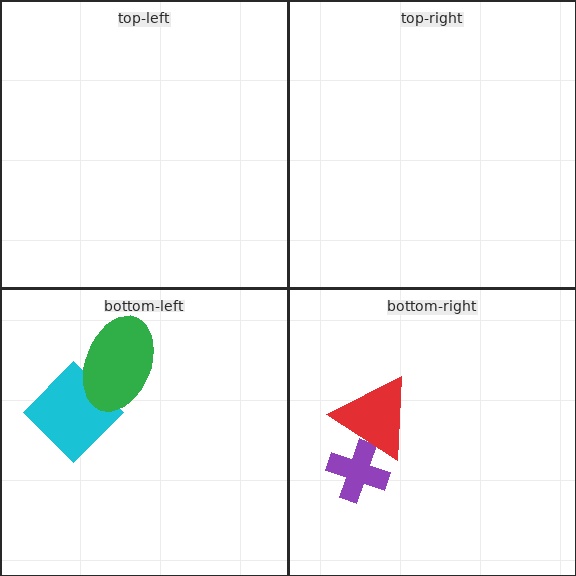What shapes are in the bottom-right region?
The purple cross, the red triangle.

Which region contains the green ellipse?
The bottom-left region.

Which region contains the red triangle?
The bottom-right region.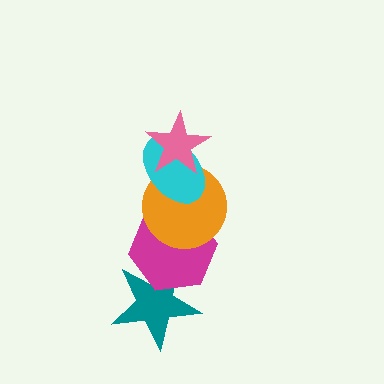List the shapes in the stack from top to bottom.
From top to bottom: the pink star, the cyan ellipse, the orange circle, the magenta hexagon, the teal star.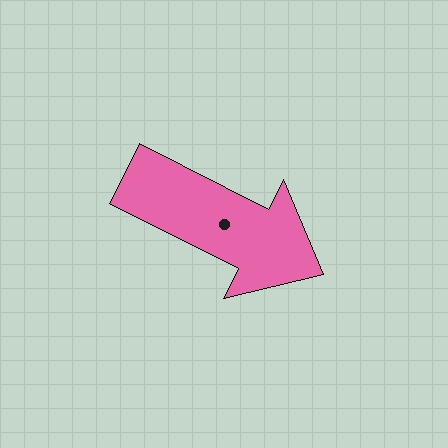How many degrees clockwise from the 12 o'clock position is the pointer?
Approximately 117 degrees.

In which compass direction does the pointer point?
Southeast.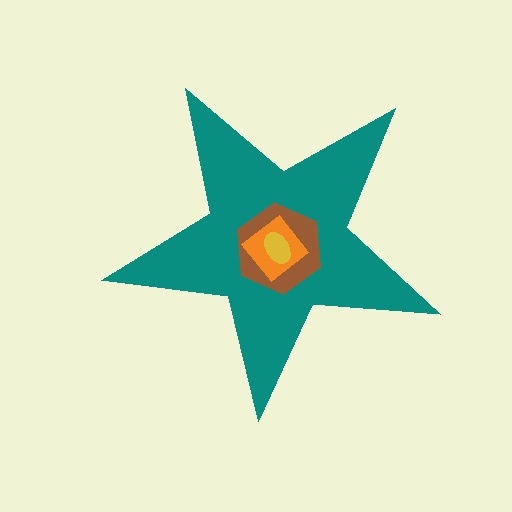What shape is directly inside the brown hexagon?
The orange diamond.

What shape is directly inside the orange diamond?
The yellow ellipse.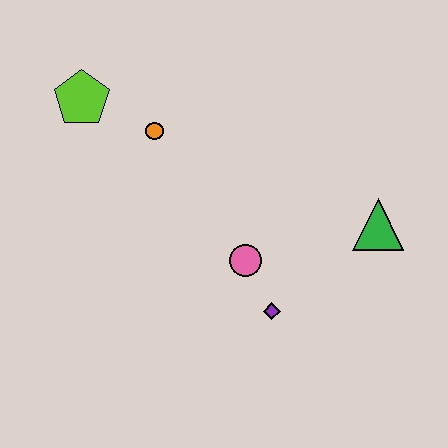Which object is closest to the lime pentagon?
The orange circle is closest to the lime pentagon.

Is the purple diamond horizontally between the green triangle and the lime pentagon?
Yes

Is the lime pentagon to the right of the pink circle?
No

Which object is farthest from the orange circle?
The green triangle is farthest from the orange circle.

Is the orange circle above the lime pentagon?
No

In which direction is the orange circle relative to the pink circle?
The orange circle is above the pink circle.